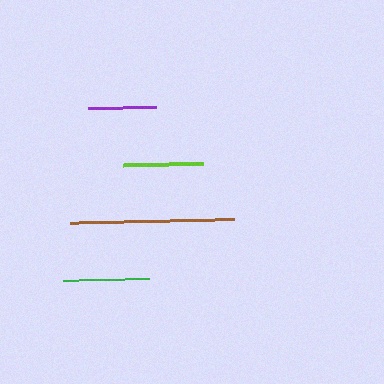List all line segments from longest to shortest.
From longest to shortest: brown, green, lime, purple.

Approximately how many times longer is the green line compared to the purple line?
The green line is approximately 1.3 times the length of the purple line.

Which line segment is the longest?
The brown line is the longest at approximately 164 pixels.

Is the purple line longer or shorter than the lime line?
The lime line is longer than the purple line.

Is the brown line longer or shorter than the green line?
The brown line is longer than the green line.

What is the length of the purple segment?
The purple segment is approximately 68 pixels long.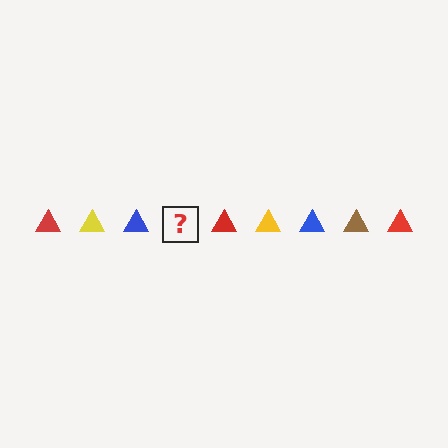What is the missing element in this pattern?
The missing element is a brown triangle.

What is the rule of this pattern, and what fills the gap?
The rule is that the pattern cycles through red, yellow, blue, brown triangles. The gap should be filled with a brown triangle.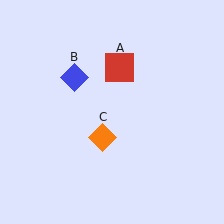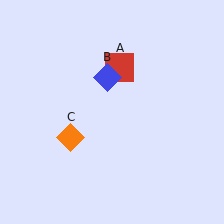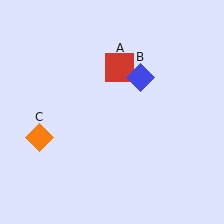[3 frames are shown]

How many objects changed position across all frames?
2 objects changed position: blue diamond (object B), orange diamond (object C).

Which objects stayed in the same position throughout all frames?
Red square (object A) remained stationary.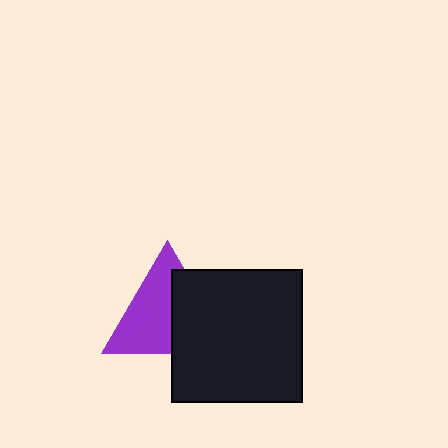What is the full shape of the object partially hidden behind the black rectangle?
The partially hidden object is a purple triangle.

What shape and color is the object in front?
The object in front is a black rectangle.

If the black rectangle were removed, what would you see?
You would see the complete purple triangle.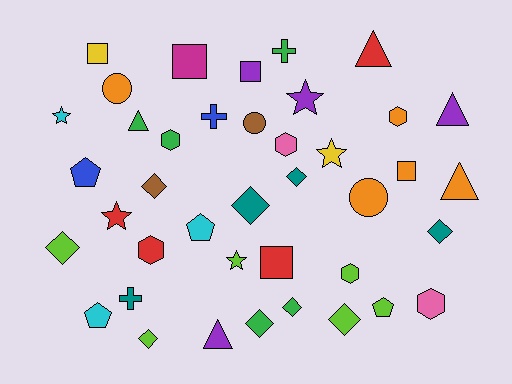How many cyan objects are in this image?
There are 3 cyan objects.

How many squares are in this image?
There are 5 squares.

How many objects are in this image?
There are 40 objects.